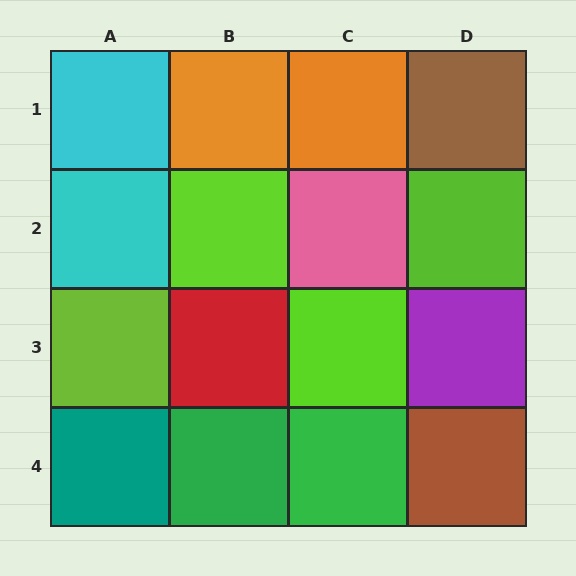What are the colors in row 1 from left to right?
Cyan, orange, orange, brown.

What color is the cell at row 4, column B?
Green.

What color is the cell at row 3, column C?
Lime.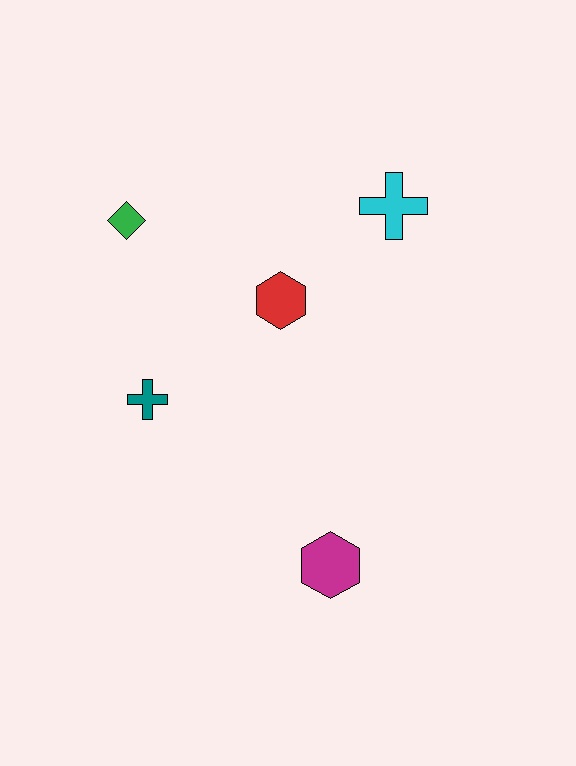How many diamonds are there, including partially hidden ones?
There is 1 diamond.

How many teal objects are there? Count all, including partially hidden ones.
There is 1 teal object.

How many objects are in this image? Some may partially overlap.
There are 5 objects.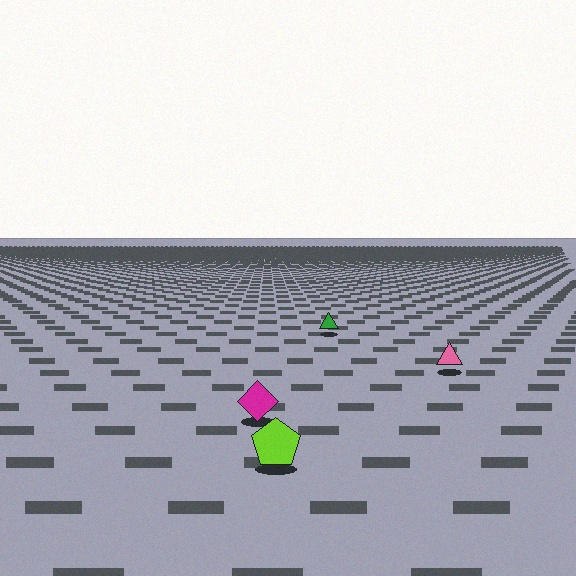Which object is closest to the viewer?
The lime pentagon is closest. The texture marks near it are larger and more spread out.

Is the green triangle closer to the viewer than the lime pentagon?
No. The lime pentagon is closer — you can tell from the texture gradient: the ground texture is coarser near it.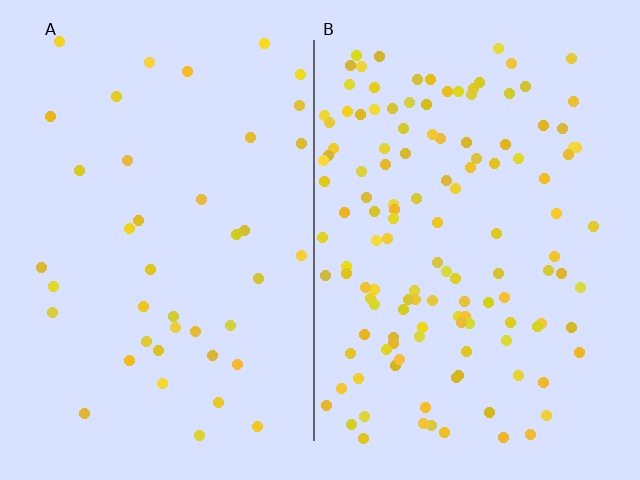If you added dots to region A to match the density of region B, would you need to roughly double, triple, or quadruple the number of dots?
Approximately triple.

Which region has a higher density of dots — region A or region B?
B (the right).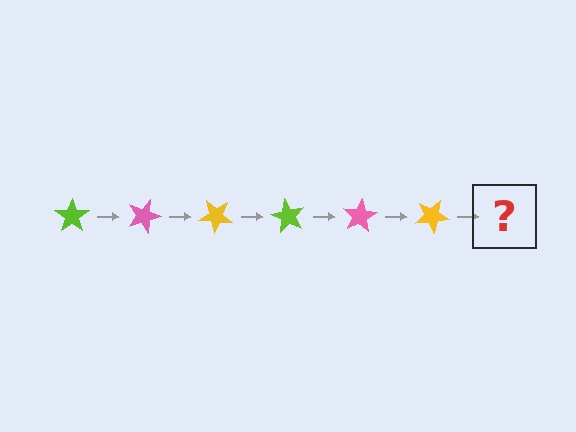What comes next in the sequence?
The next element should be a lime star, rotated 120 degrees from the start.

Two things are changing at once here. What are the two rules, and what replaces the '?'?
The two rules are that it rotates 20 degrees each step and the color cycles through lime, pink, and yellow. The '?' should be a lime star, rotated 120 degrees from the start.